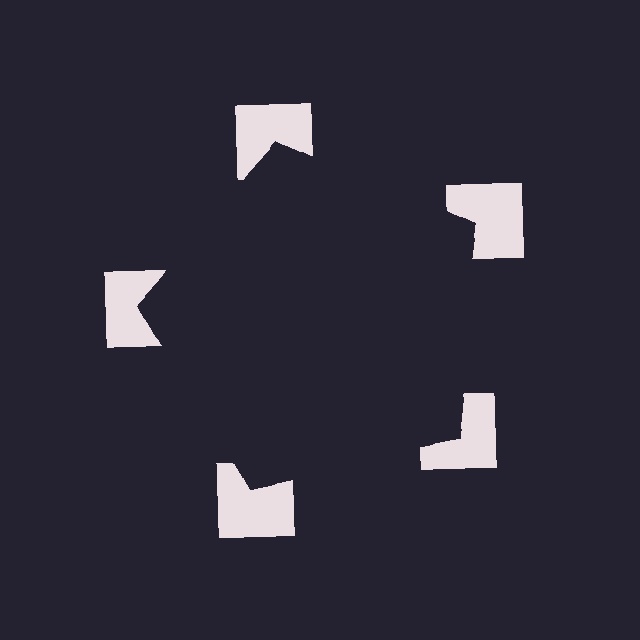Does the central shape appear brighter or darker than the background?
It typically appears slightly darker than the background, even though no actual brightness change is drawn.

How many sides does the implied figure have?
5 sides.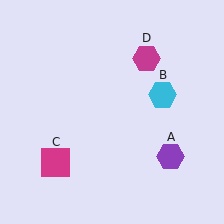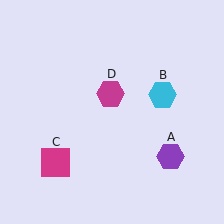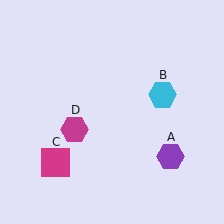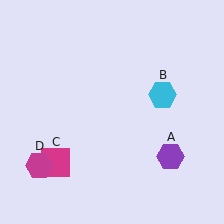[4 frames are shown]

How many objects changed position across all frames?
1 object changed position: magenta hexagon (object D).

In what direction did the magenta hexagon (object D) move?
The magenta hexagon (object D) moved down and to the left.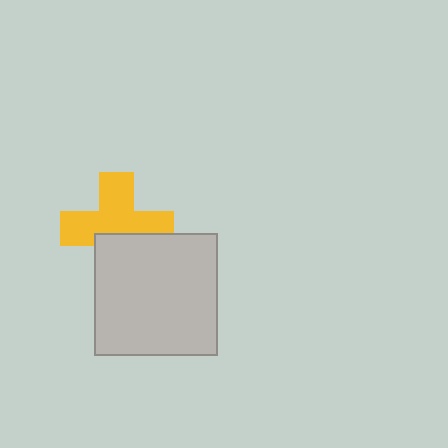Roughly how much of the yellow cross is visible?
About half of it is visible (roughly 65%).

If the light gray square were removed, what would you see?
You would see the complete yellow cross.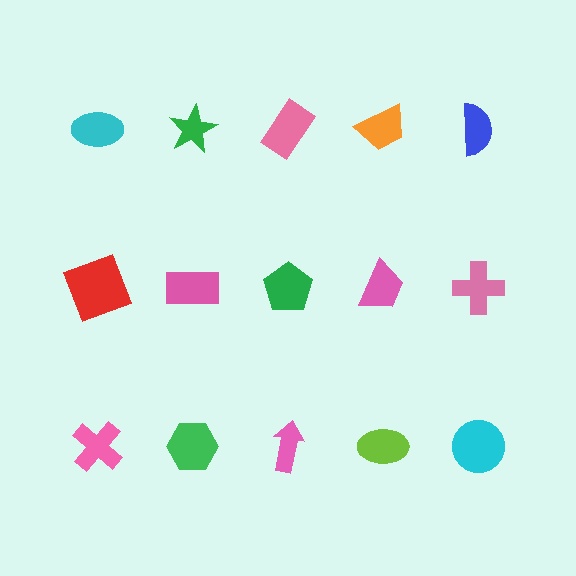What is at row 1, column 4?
An orange trapezoid.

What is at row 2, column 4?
A pink trapezoid.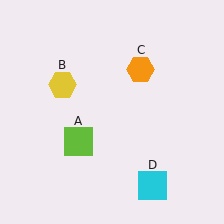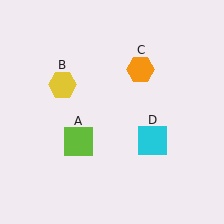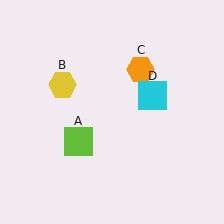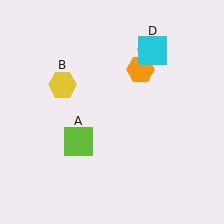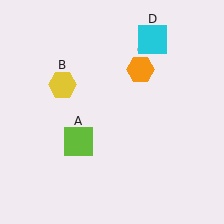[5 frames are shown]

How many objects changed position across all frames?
1 object changed position: cyan square (object D).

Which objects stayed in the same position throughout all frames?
Lime square (object A) and yellow hexagon (object B) and orange hexagon (object C) remained stationary.